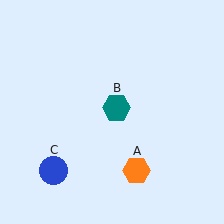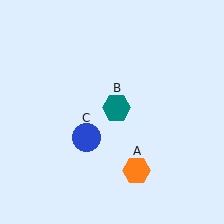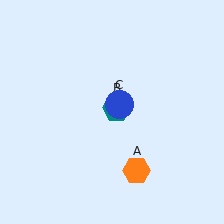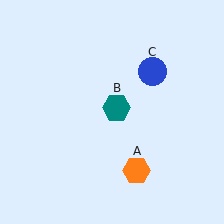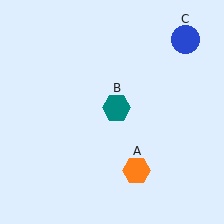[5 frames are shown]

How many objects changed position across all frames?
1 object changed position: blue circle (object C).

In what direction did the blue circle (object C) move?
The blue circle (object C) moved up and to the right.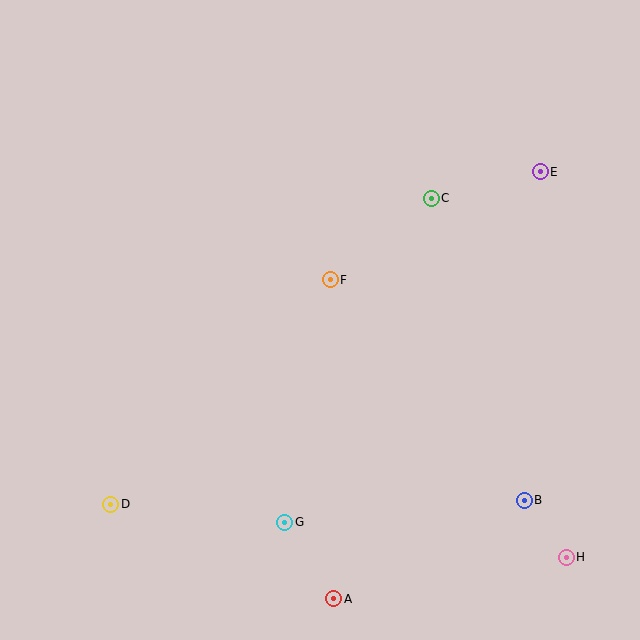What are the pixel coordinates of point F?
Point F is at (330, 280).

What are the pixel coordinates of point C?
Point C is at (431, 198).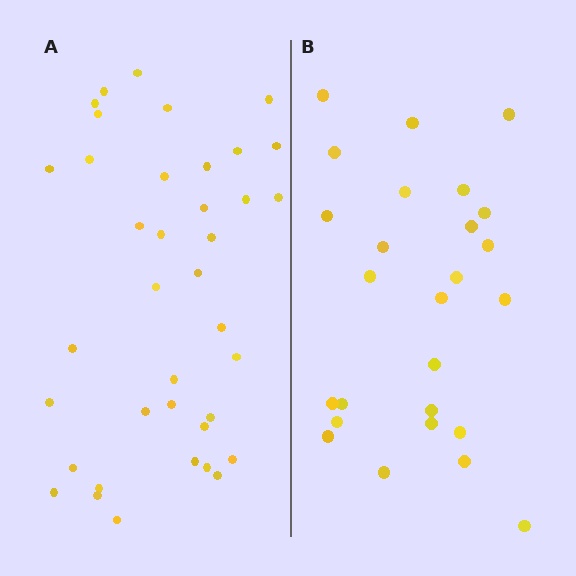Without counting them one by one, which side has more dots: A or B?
Region A (the left region) has more dots.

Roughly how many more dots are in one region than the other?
Region A has roughly 12 or so more dots than region B.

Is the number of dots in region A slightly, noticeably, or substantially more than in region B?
Region A has substantially more. The ratio is roughly 1.5 to 1.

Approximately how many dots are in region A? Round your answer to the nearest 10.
About 40 dots. (The exact count is 38, which rounds to 40.)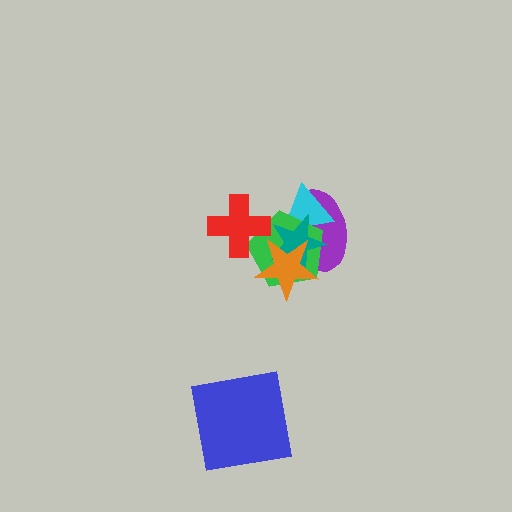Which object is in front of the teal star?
The orange star is in front of the teal star.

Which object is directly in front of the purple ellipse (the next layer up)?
The cyan triangle is directly in front of the purple ellipse.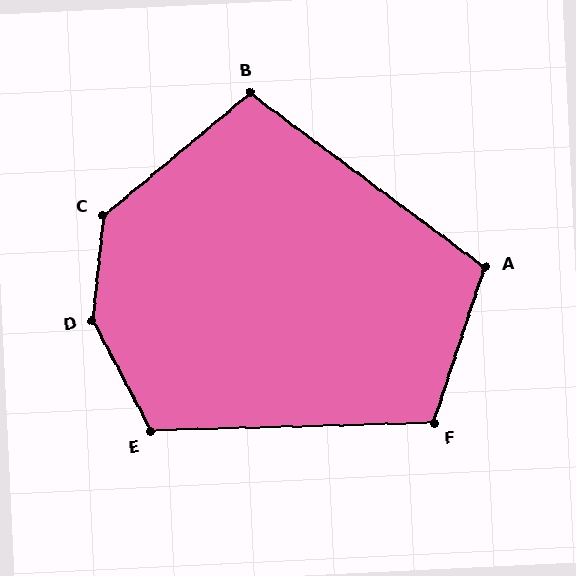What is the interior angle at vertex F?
Approximately 110 degrees (obtuse).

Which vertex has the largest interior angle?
D, at approximately 146 degrees.